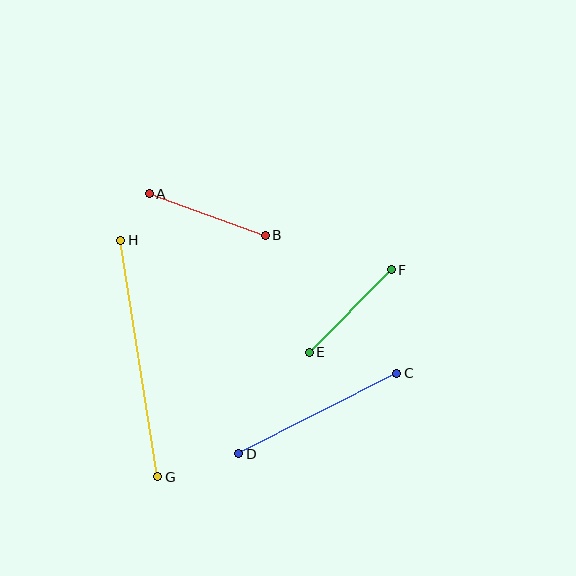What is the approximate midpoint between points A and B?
The midpoint is at approximately (207, 215) pixels.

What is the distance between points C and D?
The distance is approximately 177 pixels.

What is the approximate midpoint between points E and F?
The midpoint is at approximately (350, 311) pixels.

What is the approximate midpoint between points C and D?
The midpoint is at approximately (318, 414) pixels.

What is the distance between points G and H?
The distance is approximately 239 pixels.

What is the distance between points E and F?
The distance is approximately 116 pixels.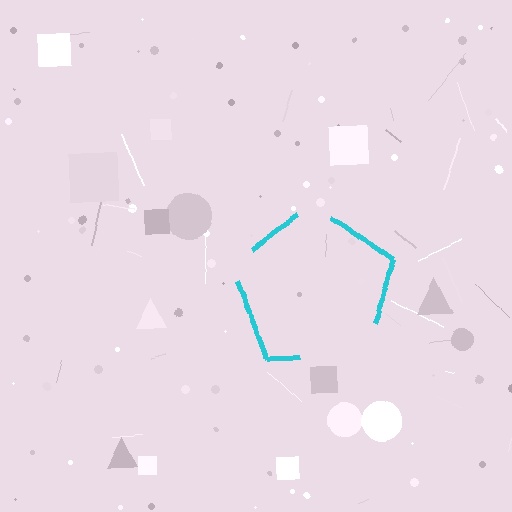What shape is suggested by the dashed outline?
The dashed outline suggests a pentagon.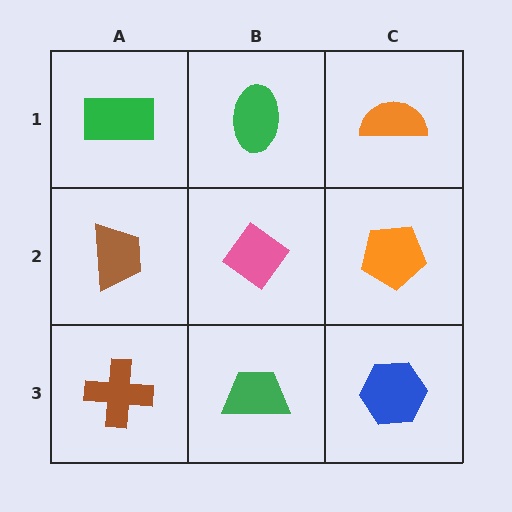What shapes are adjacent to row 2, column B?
A green ellipse (row 1, column B), a green trapezoid (row 3, column B), a brown trapezoid (row 2, column A), an orange pentagon (row 2, column C).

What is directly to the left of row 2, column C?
A pink diamond.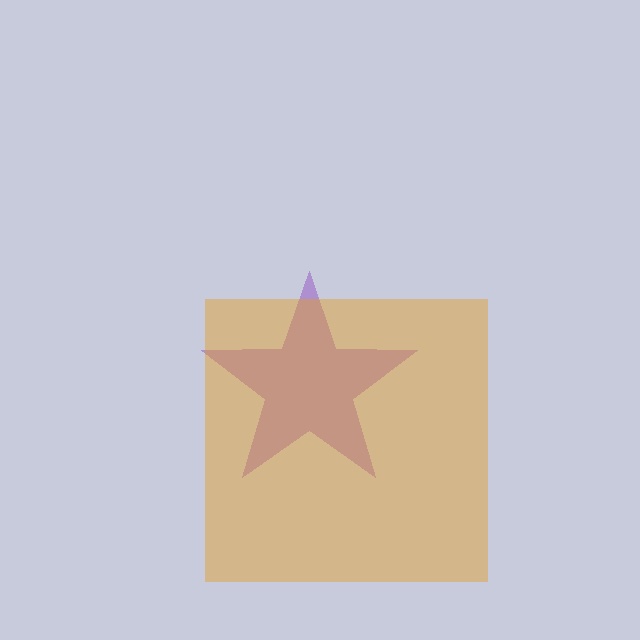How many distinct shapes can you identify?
There are 2 distinct shapes: a purple star, an orange square.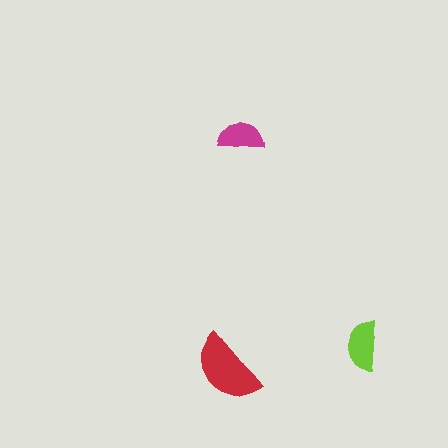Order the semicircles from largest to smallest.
the red one, the lime one, the magenta one.